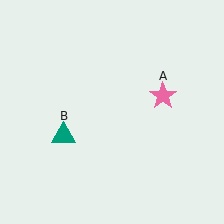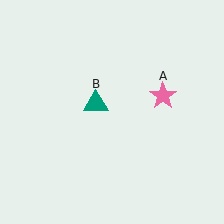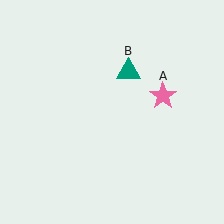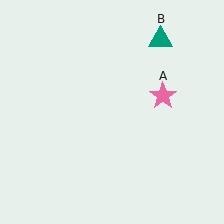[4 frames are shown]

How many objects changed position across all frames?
1 object changed position: teal triangle (object B).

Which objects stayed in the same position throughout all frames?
Pink star (object A) remained stationary.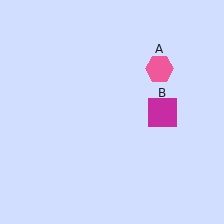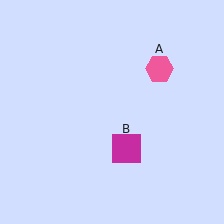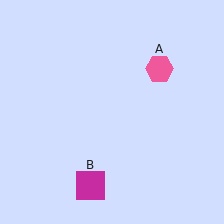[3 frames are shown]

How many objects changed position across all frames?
1 object changed position: magenta square (object B).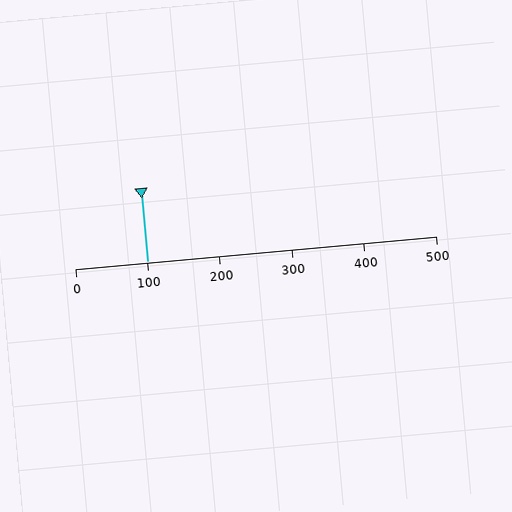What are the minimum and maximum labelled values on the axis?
The axis runs from 0 to 500.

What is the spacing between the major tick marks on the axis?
The major ticks are spaced 100 apart.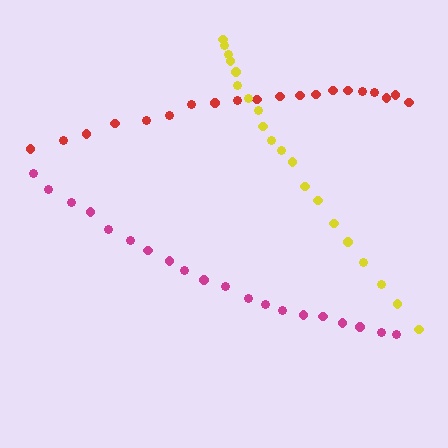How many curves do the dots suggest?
There are 3 distinct paths.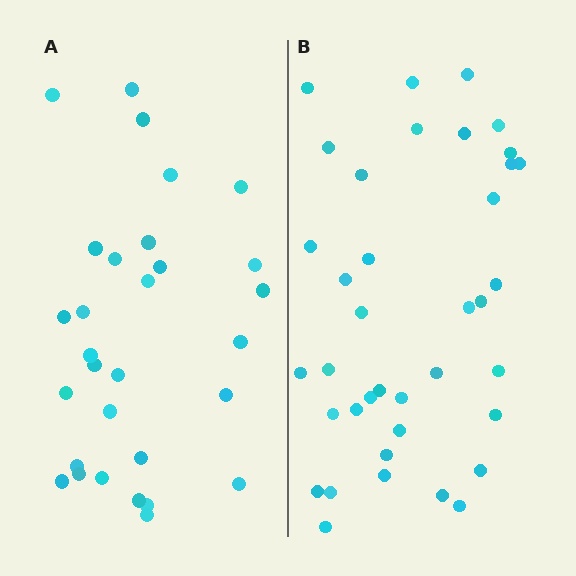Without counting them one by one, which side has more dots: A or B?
Region B (the right region) has more dots.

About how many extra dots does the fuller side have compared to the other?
Region B has roughly 8 or so more dots than region A.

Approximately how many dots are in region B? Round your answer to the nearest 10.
About 40 dots. (The exact count is 38, which rounds to 40.)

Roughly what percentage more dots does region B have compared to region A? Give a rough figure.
About 25% more.